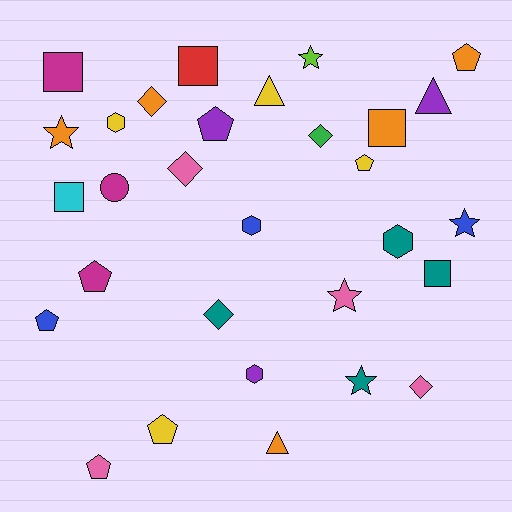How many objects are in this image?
There are 30 objects.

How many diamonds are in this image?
There are 5 diamonds.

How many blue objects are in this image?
There are 3 blue objects.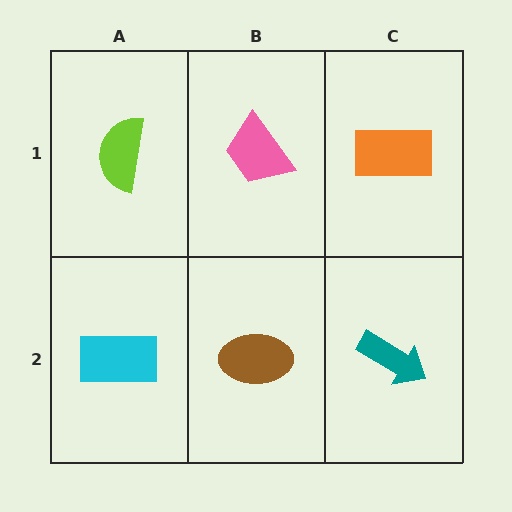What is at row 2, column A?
A cyan rectangle.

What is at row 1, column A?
A lime semicircle.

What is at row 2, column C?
A teal arrow.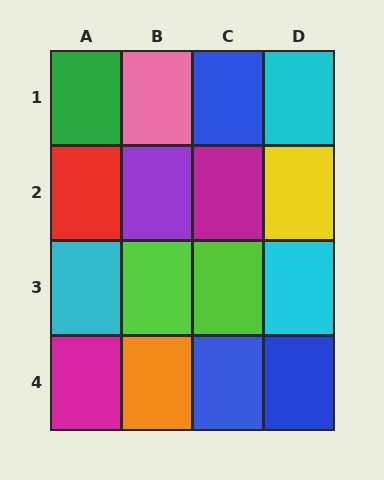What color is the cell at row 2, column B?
Purple.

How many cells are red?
1 cell is red.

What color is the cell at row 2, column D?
Yellow.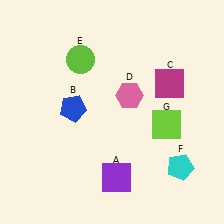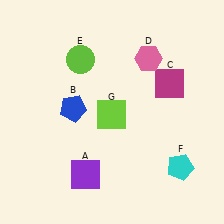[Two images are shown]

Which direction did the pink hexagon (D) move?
The pink hexagon (D) moved up.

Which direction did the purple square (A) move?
The purple square (A) moved left.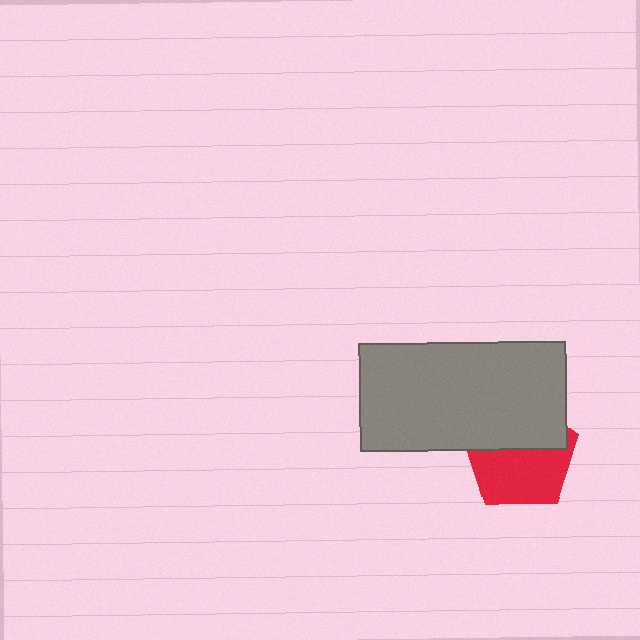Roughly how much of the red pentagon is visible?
About half of it is visible (roughly 56%).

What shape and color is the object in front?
The object in front is a gray rectangle.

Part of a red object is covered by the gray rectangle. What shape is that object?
It is a pentagon.